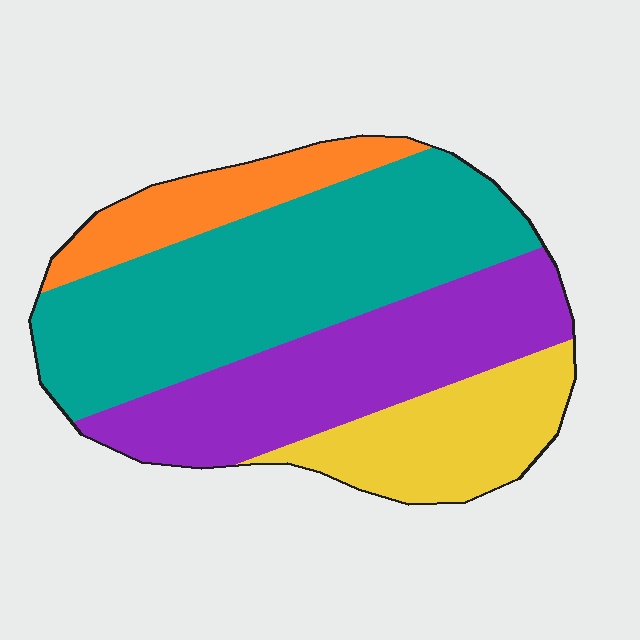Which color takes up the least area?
Orange, at roughly 10%.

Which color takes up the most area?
Teal, at roughly 40%.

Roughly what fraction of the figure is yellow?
Yellow takes up about one sixth (1/6) of the figure.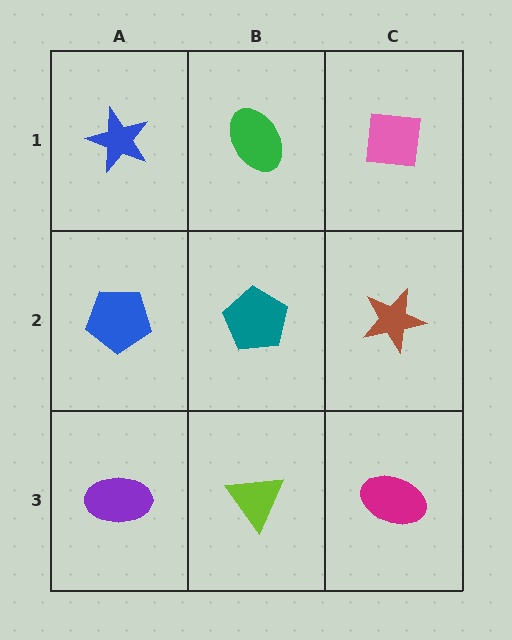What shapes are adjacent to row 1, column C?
A brown star (row 2, column C), a green ellipse (row 1, column B).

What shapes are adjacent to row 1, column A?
A blue pentagon (row 2, column A), a green ellipse (row 1, column B).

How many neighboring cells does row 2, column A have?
3.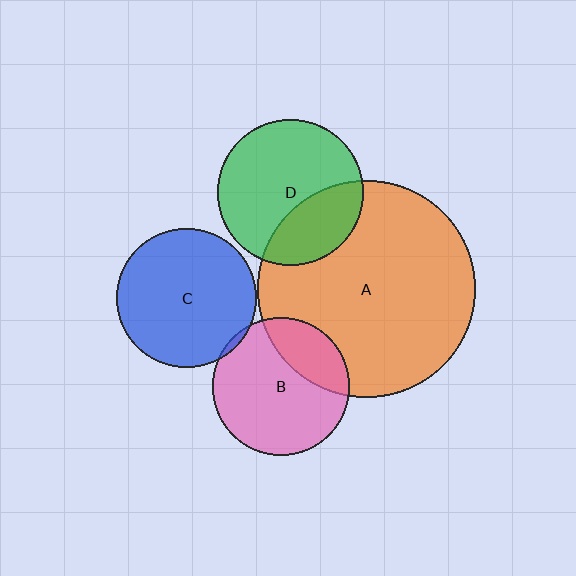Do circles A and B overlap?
Yes.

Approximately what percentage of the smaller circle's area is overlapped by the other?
Approximately 25%.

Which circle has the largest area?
Circle A (orange).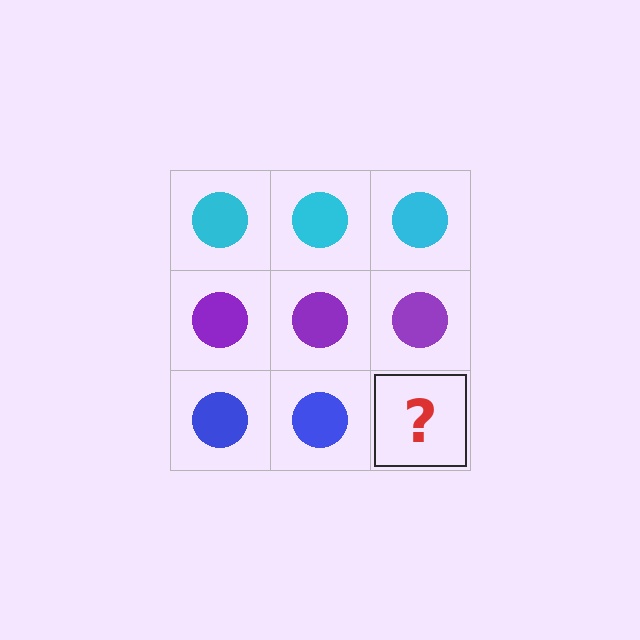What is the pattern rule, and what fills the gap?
The rule is that each row has a consistent color. The gap should be filled with a blue circle.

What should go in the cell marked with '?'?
The missing cell should contain a blue circle.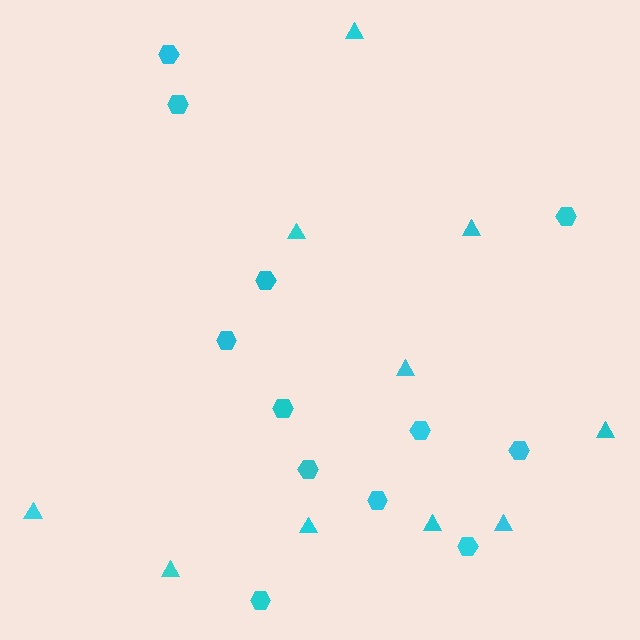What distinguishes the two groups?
There are 2 groups: one group of triangles (10) and one group of hexagons (12).